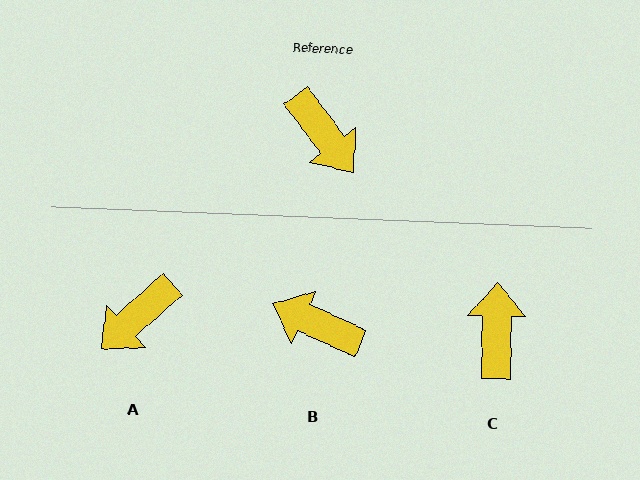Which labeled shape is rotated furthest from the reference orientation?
B, about 151 degrees away.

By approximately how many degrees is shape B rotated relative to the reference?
Approximately 151 degrees clockwise.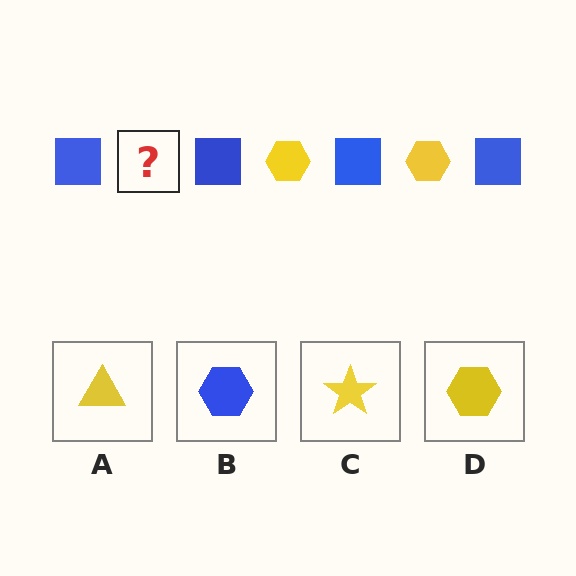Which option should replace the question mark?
Option D.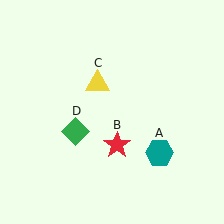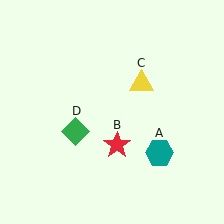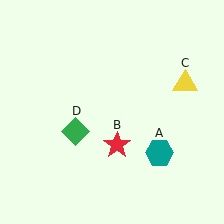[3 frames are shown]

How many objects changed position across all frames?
1 object changed position: yellow triangle (object C).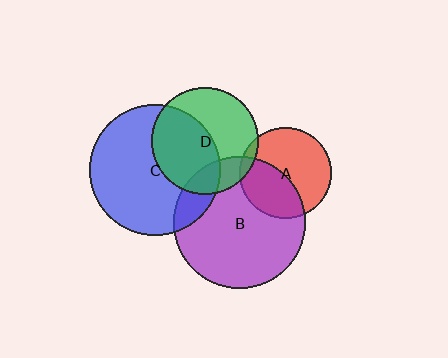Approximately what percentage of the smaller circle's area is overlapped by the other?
Approximately 15%.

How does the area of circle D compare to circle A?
Approximately 1.3 times.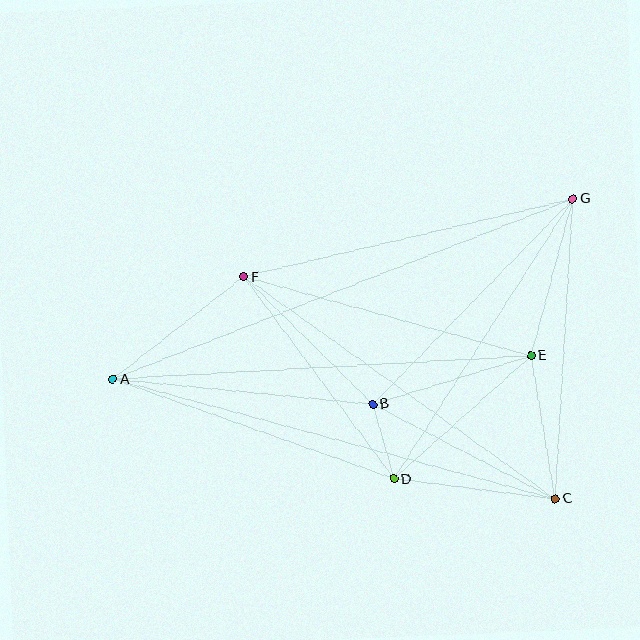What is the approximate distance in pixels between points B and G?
The distance between B and G is approximately 287 pixels.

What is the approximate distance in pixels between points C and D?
The distance between C and D is approximately 163 pixels.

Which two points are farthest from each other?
Points A and G are farthest from each other.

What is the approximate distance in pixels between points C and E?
The distance between C and E is approximately 145 pixels.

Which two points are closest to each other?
Points B and D are closest to each other.